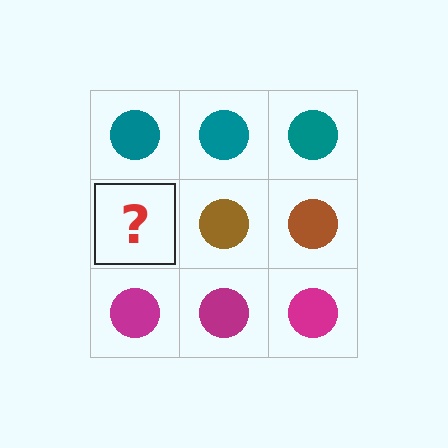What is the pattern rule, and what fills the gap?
The rule is that each row has a consistent color. The gap should be filled with a brown circle.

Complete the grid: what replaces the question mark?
The question mark should be replaced with a brown circle.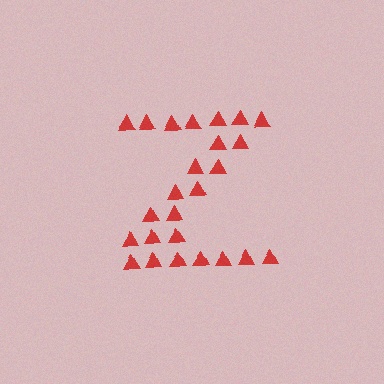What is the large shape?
The large shape is the letter Z.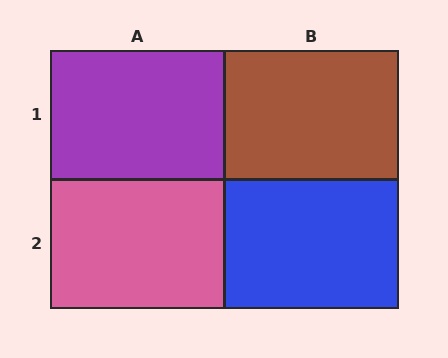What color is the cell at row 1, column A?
Purple.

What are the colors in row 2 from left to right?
Pink, blue.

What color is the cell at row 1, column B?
Brown.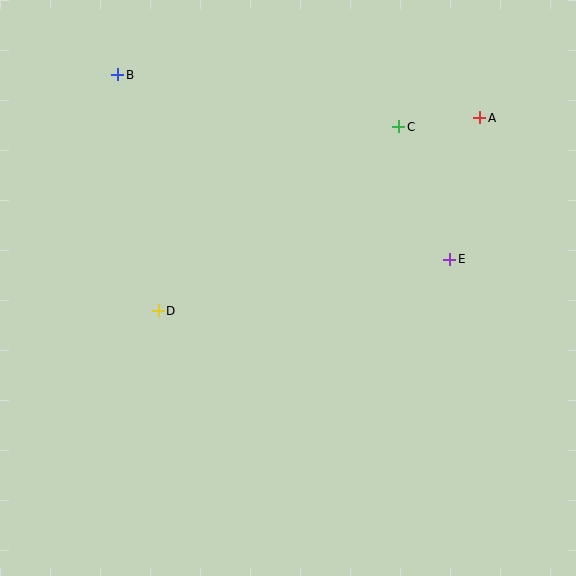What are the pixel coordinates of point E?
Point E is at (450, 259).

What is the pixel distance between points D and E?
The distance between D and E is 296 pixels.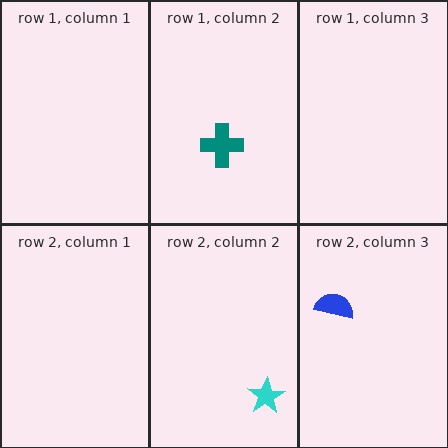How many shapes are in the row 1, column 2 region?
1.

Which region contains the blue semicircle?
The row 2, column 3 region.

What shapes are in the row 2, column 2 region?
The cyan star.